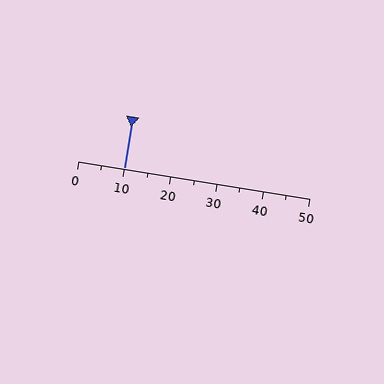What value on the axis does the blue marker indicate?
The marker indicates approximately 10.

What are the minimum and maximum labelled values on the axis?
The axis runs from 0 to 50.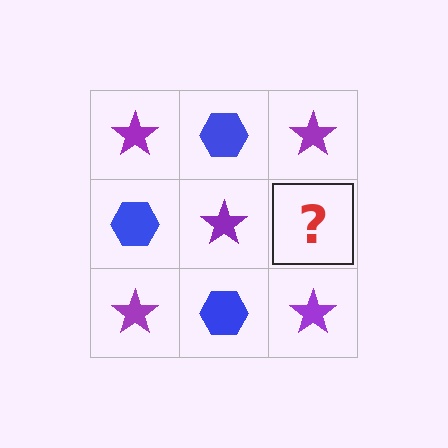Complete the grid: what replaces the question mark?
The question mark should be replaced with a blue hexagon.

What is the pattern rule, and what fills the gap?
The rule is that it alternates purple star and blue hexagon in a checkerboard pattern. The gap should be filled with a blue hexagon.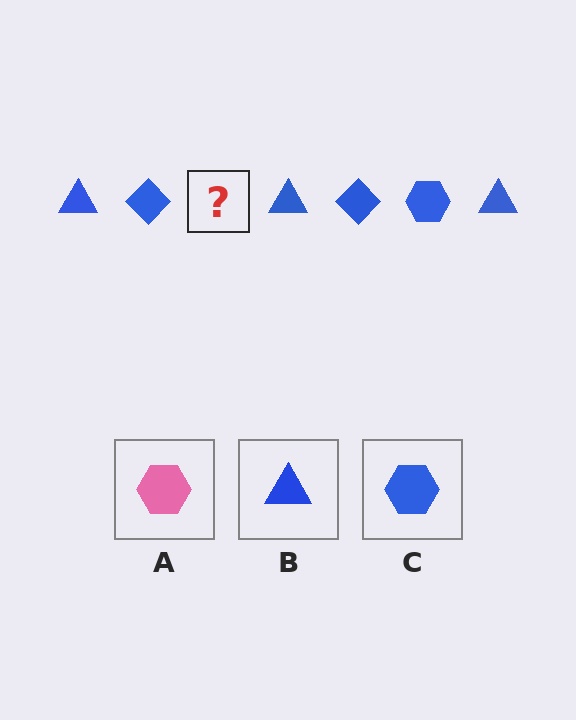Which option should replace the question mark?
Option C.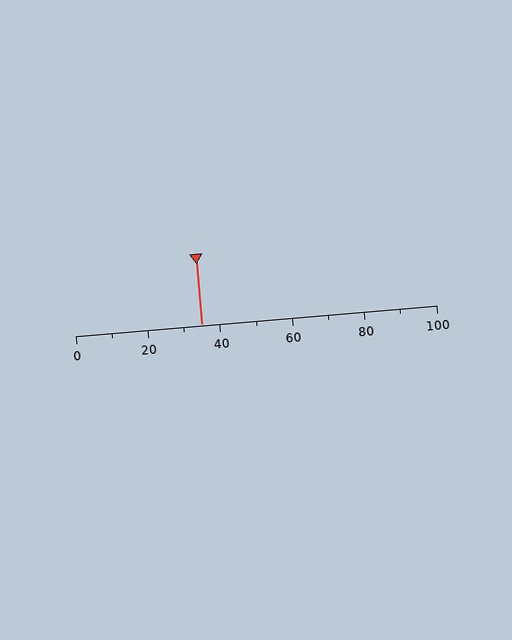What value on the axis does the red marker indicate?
The marker indicates approximately 35.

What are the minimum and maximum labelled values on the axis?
The axis runs from 0 to 100.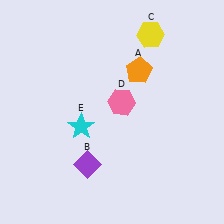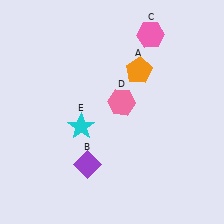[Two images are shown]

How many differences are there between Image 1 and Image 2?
There is 1 difference between the two images.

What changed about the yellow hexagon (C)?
In Image 1, C is yellow. In Image 2, it changed to pink.